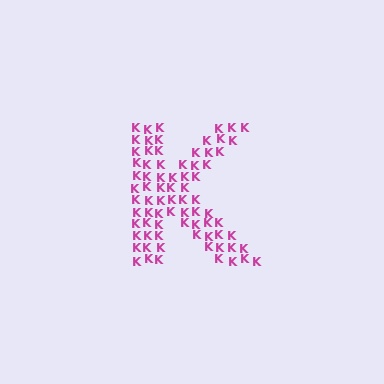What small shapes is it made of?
It is made of small letter K's.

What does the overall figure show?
The overall figure shows the letter K.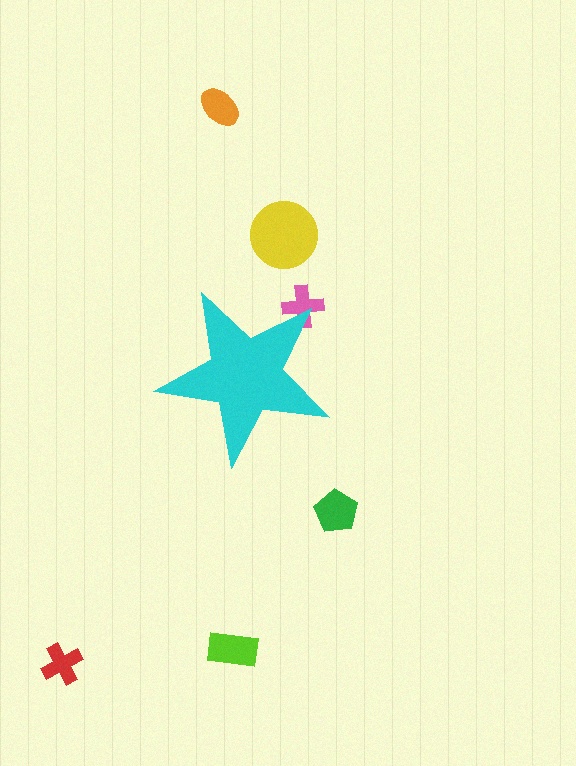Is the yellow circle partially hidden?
No, the yellow circle is fully visible.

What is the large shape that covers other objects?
A cyan star.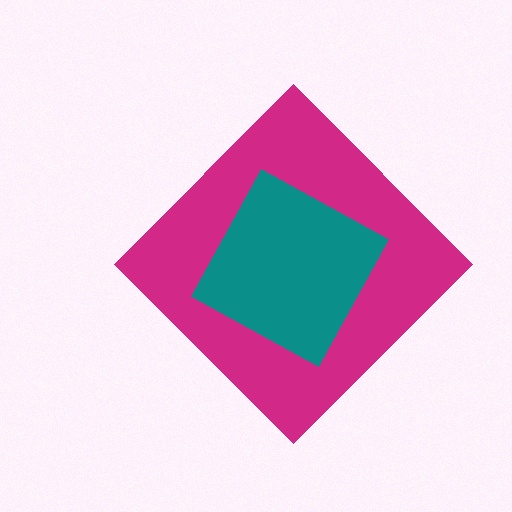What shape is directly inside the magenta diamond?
The teal square.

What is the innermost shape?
The teal square.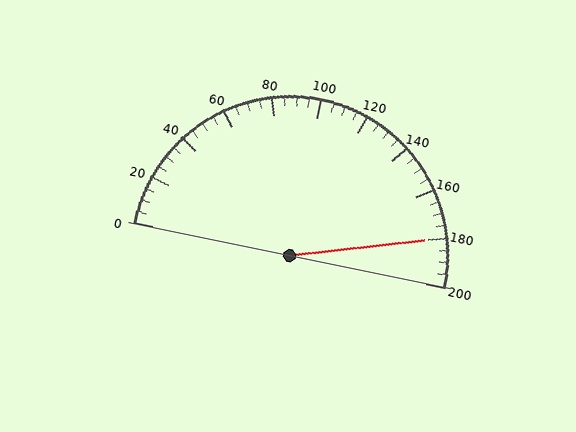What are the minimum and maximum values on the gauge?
The gauge ranges from 0 to 200.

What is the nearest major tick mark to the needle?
The nearest major tick mark is 180.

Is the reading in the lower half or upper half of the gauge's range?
The reading is in the upper half of the range (0 to 200).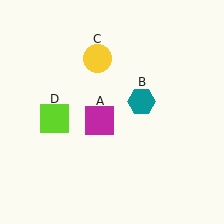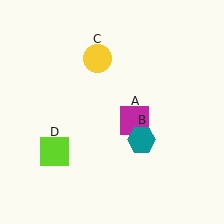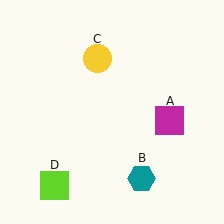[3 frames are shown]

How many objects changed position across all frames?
3 objects changed position: magenta square (object A), teal hexagon (object B), lime square (object D).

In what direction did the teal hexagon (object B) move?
The teal hexagon (object B) moved down.